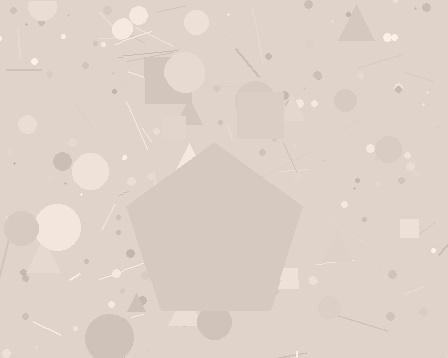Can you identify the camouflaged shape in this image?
The camouflaged shape is a pentagon.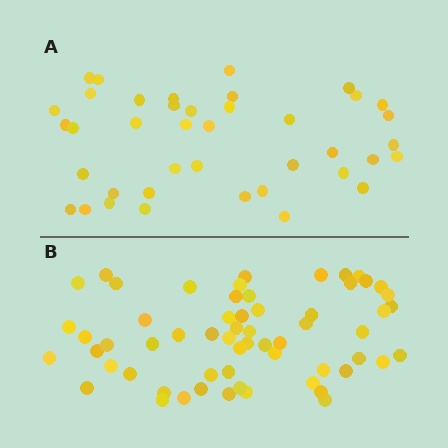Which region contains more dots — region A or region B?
Region B (the bottom region) has more dots.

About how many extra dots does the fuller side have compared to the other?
Region B has approximately 20 more dots than region A.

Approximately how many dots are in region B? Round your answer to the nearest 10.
About 60 dots.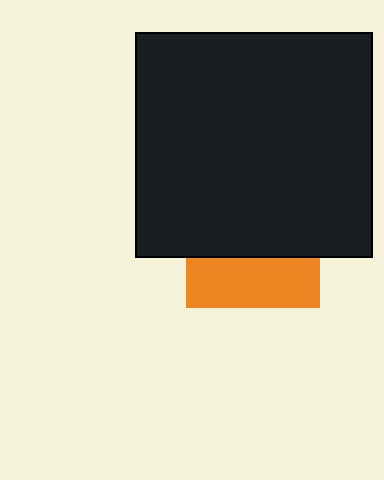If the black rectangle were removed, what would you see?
You would see the complete orange square.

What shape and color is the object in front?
The object in front is a black rectangle.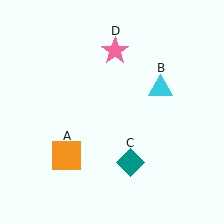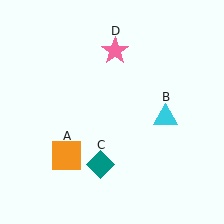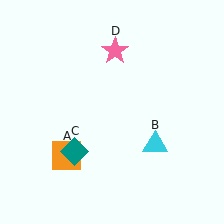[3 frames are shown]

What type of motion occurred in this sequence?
The cyan triangle (object B), teal diamond (object C) rotated clockwise around the center of the scene.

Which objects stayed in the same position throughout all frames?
Orange square (object A) and pink star (object D) remained stationary.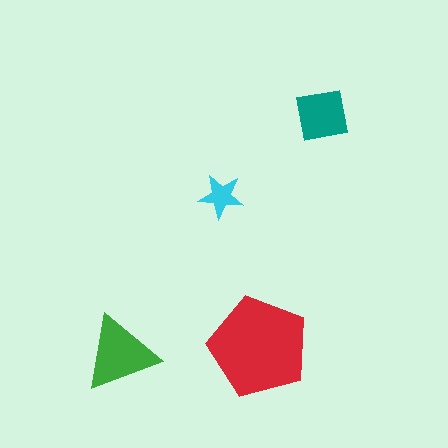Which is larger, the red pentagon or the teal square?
The red pentagon.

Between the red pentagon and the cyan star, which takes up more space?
The red pentagon.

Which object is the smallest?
The cyan star.